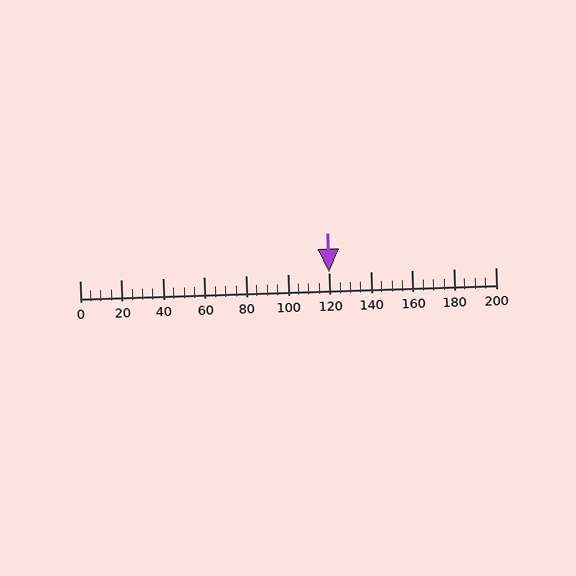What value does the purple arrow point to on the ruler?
The purple arrow points to approximately 120.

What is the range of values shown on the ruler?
The ruler shows values from 0 to 200.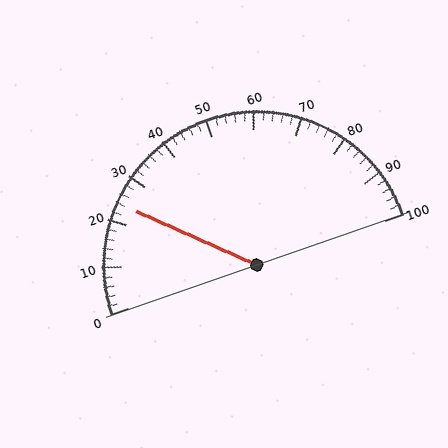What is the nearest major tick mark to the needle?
The nearest major tick mark is 20.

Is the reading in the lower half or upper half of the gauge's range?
The reading is in the lower half of the range (0 to 100).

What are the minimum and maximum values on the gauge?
The gauge ranges from 0 to 100.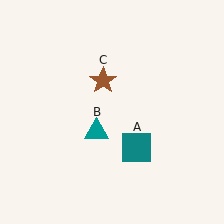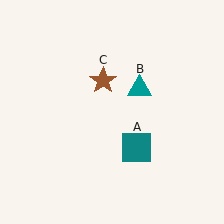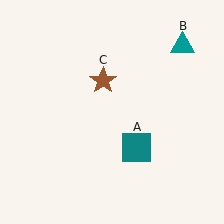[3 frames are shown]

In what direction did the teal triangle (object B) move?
The teal triangle (object B) moved up and to the right.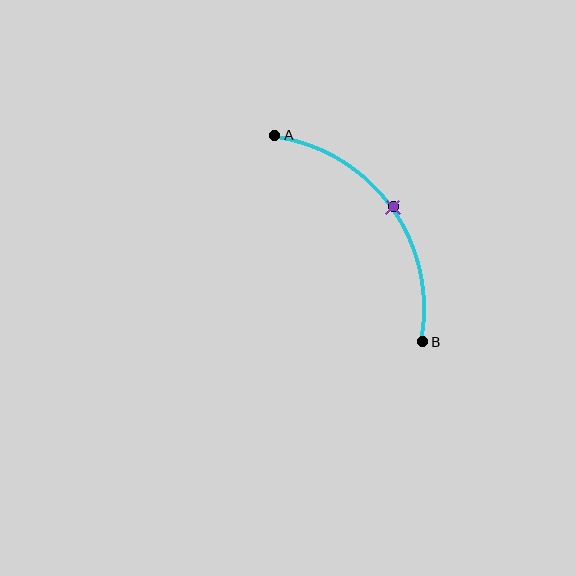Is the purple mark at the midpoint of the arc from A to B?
Yes. The purple mark lies on the arc at equal arc-length from both A and B — it is the arc midpoint.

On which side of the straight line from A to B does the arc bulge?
The arc bulges above and to the right of the straight line connecting A and B.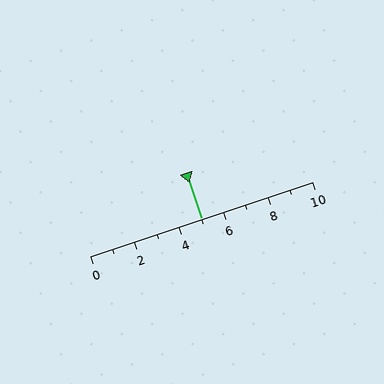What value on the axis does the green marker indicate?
The marker indicates approximately 5.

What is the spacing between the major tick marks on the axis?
The major ticks are spaced 2 apart.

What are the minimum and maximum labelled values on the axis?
The axis runs from 0 to 10.